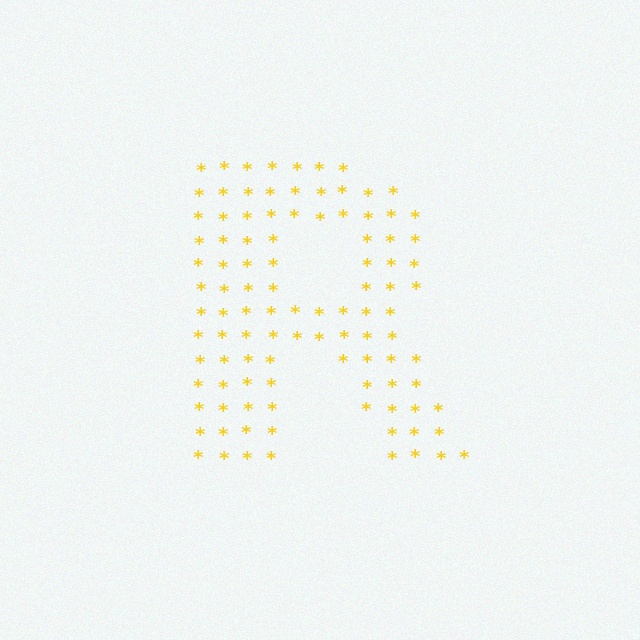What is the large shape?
The large shape is the letter R.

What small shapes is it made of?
It is made of small asterisks.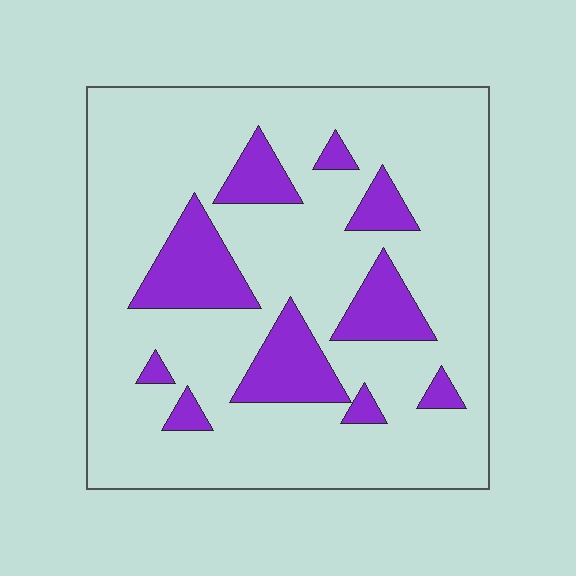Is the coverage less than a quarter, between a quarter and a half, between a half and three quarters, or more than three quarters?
Less than a quarter.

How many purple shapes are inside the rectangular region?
10.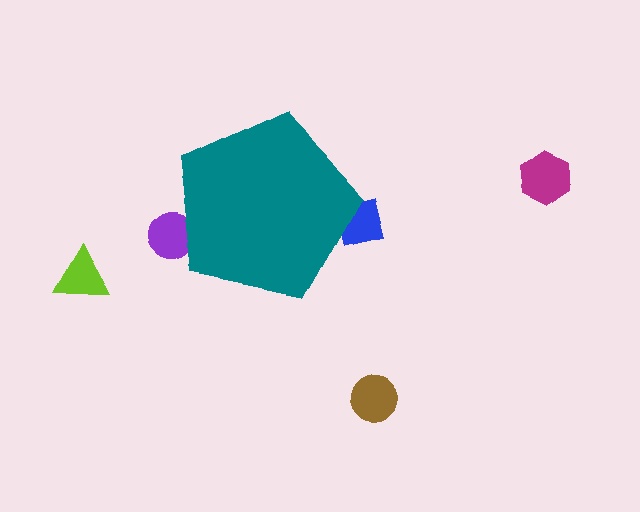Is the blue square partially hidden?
Yes, the blue square is partially hidden behind the teal pentagon.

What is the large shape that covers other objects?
A teal pentagon.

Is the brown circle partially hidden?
No, the brown circle is fully visible.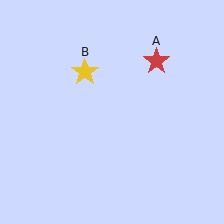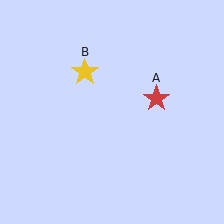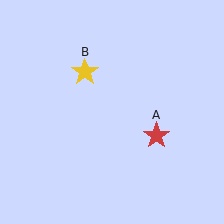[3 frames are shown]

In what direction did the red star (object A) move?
The red star (object A) moved down.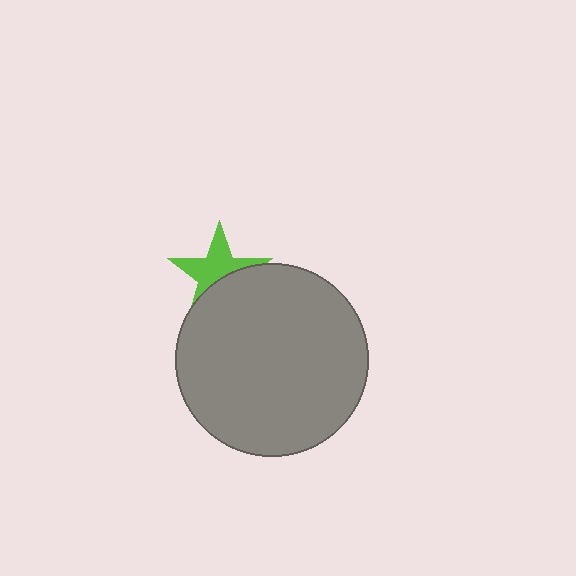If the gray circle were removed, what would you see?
You would see the complete lime star.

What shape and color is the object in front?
The object in front is a gray circle.